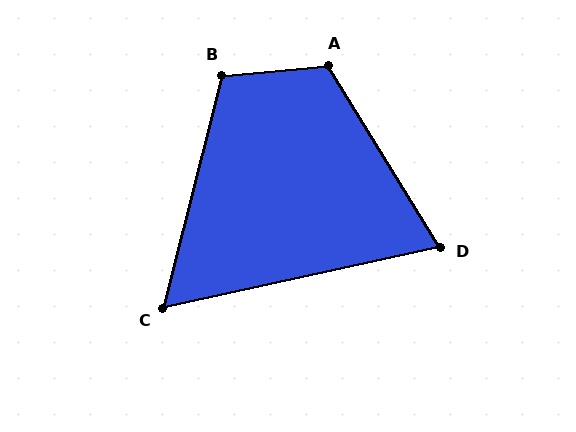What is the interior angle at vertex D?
Approximately 71 degrees (acute).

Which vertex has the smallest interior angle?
C, at approximately 63 degrees.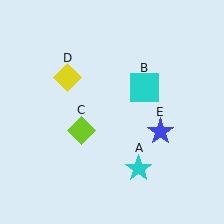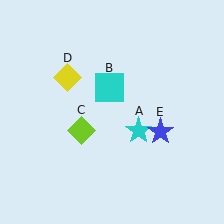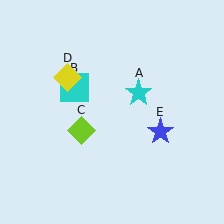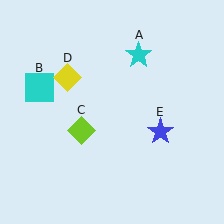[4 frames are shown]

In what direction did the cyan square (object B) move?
The cyan square (object B) moved left.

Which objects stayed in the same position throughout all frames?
Lime diamond (object C) and yellow diamond (object D) and blue star (object E) remained stationary.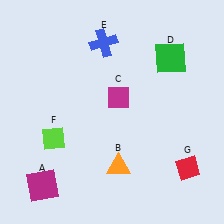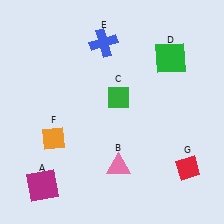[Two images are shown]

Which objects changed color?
B changed from orange to pink. C changed from magenta to green. F changed from lime to orange.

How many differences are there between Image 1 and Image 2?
There are 3 differences between the two images.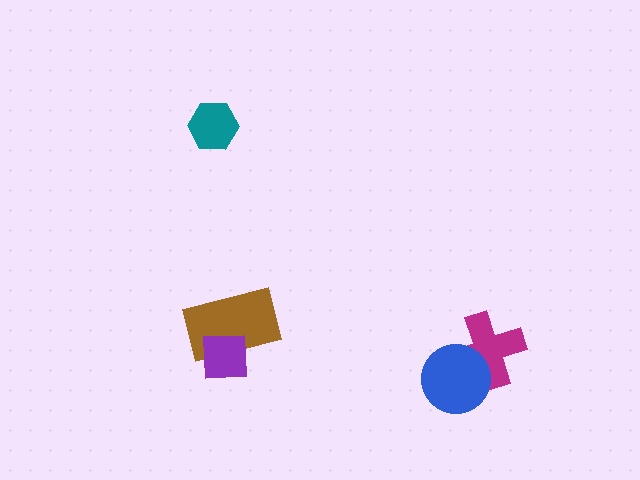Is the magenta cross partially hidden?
Yes, it is partially covered by another shape.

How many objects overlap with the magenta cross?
1 object overlaps with the magenta cross.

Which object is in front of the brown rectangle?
The purple square is in front of the brown rectangle.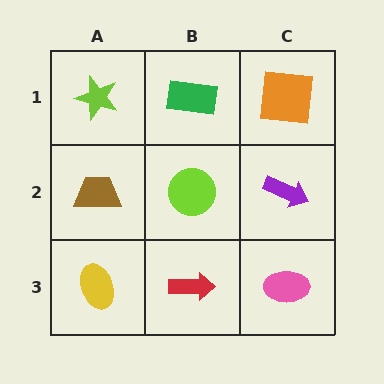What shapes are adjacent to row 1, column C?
A purple arrow (row 2, column C), a green rectangle (row 1, column B).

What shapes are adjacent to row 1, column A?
A brown trapezoid (row 2, column A), a green rectangle (row 1, column B).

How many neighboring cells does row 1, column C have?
2.